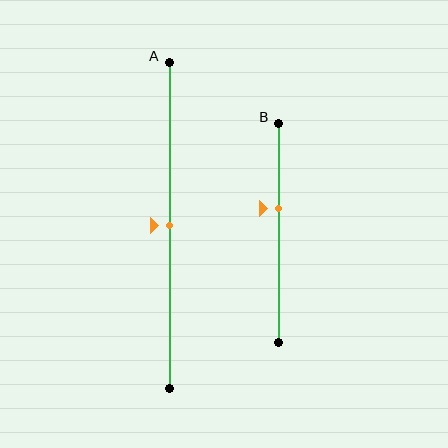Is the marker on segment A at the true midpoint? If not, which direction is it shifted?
Yes, the marker on segment A is at the true midpoint.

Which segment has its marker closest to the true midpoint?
Segment A has its marker closest to the true midpoint.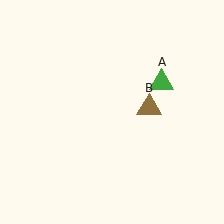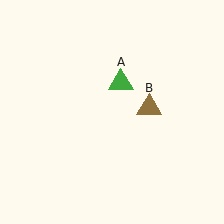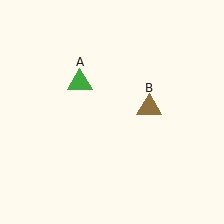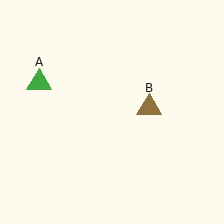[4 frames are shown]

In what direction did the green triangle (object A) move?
The green triangle (object A) moved left.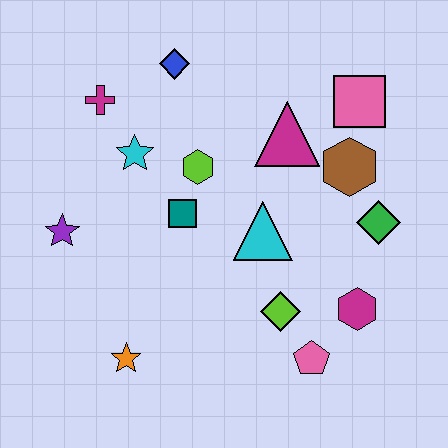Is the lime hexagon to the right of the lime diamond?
No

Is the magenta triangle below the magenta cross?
Yes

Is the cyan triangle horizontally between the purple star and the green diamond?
Yes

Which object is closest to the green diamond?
The brown hexagon is closest to the green diamond.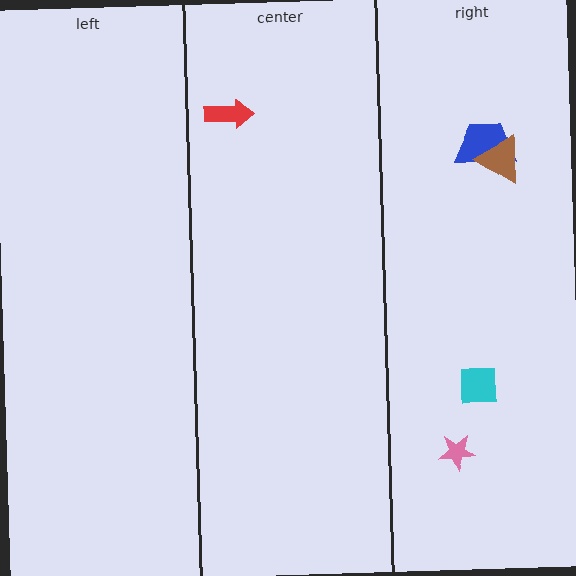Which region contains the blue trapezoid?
The right region.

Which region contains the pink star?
The right region.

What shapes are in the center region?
The red arrow.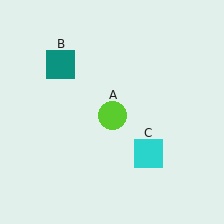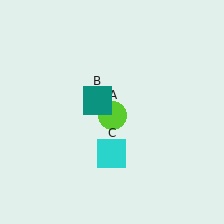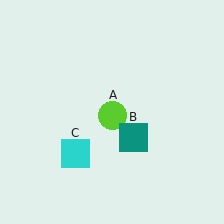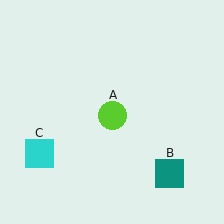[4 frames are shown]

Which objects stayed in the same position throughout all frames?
Lime circle (object A) remained stationary.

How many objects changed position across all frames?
2 objects changed position: teal square (object B), cyan square (object C).